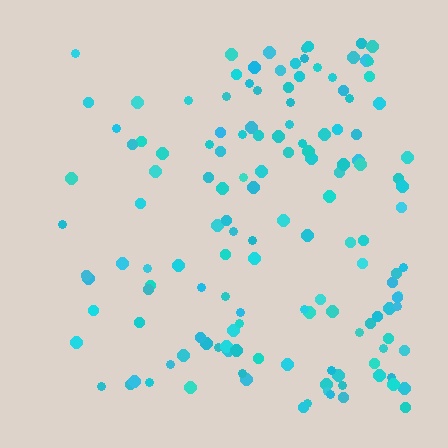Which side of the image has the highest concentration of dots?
The right.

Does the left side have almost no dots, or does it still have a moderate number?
Still a moderate number, just noticeably fewer than the right.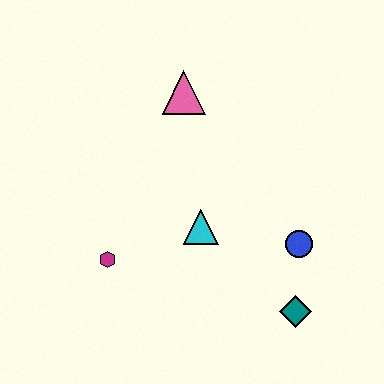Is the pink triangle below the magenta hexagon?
No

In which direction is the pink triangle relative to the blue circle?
The pink triangle is above the blue circle.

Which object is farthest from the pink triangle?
The teal diamond is farthest from the pink triangle.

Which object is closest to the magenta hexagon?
The cyan triangle is closest to the magenta hexagon.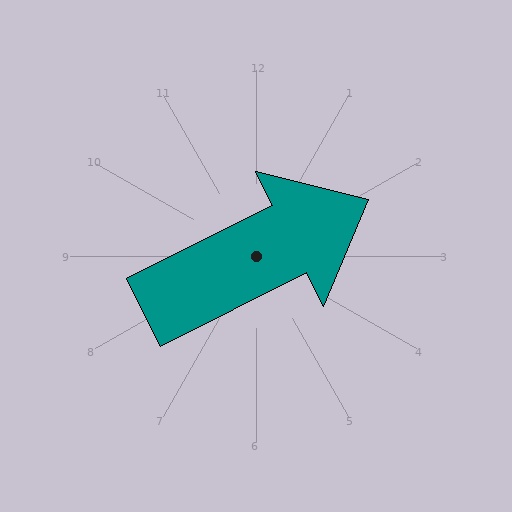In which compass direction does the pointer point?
Northeast.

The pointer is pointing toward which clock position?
Roughly 2 o'clock.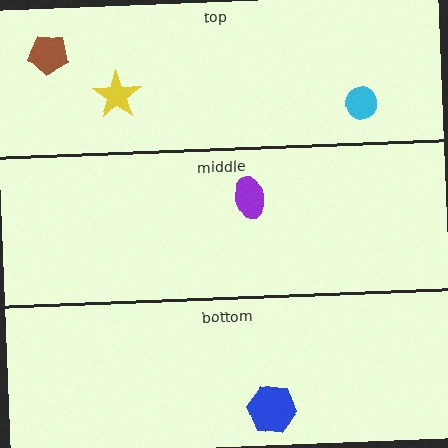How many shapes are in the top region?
3.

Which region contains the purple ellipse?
The middle region.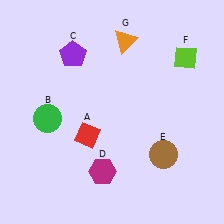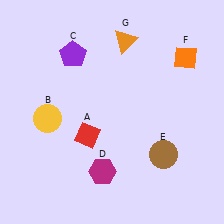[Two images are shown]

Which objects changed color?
B changed from green to yellow. F changed from lime to orange.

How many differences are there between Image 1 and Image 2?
There are 2 differences between the two images.